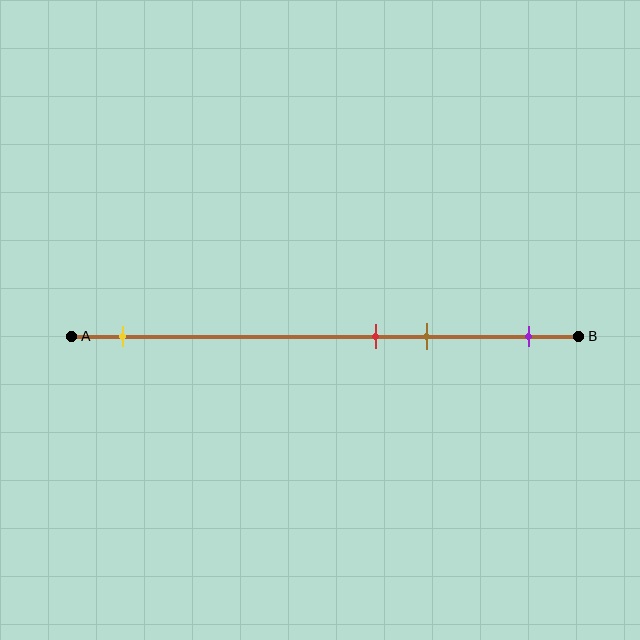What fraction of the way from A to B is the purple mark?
The purple mark is approximately 90% (0.9) of the way from A to B.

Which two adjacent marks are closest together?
The red and brown marks are the closest adjacent pair.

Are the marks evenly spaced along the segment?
No, the marks are not evenly spaced.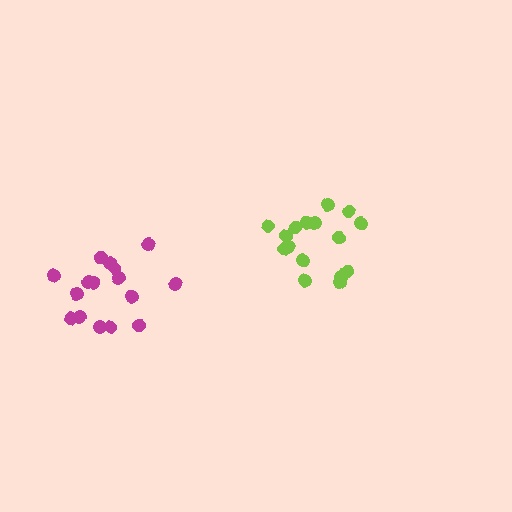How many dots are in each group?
Group 1: 16 dots, Group 2: 16 dots (32 total).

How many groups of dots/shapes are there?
There are 2 groups.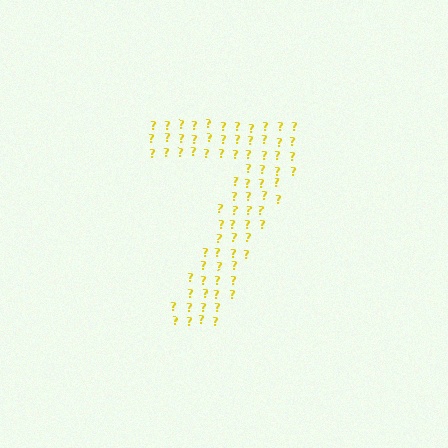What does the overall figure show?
The overall figure shows the digit 7.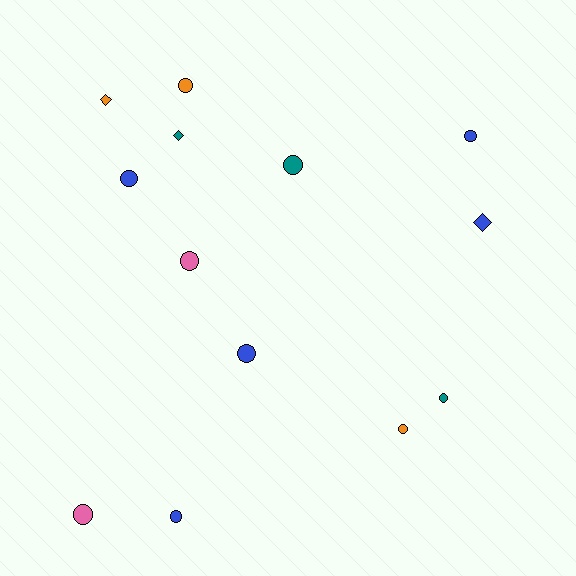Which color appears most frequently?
Blue, with 5 objects.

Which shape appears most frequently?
Circle, with 10 objects.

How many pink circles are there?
There are 2 pink circles.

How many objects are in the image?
There are 13 objects.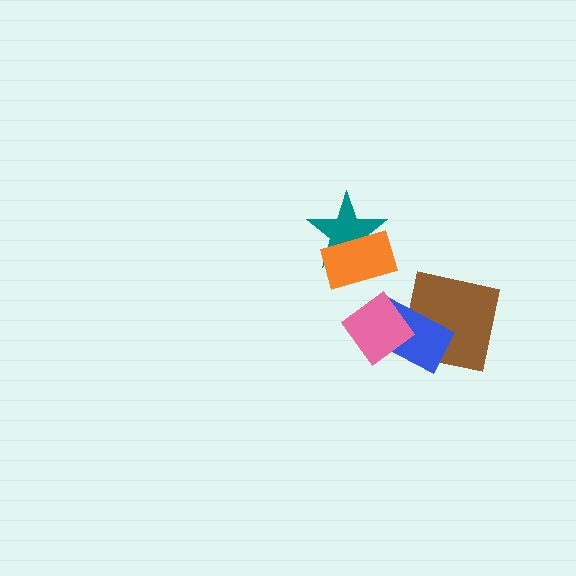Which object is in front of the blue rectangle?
The pink diamond is in front of the blue rectangle.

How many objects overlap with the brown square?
1 object overlaps with the brown square.